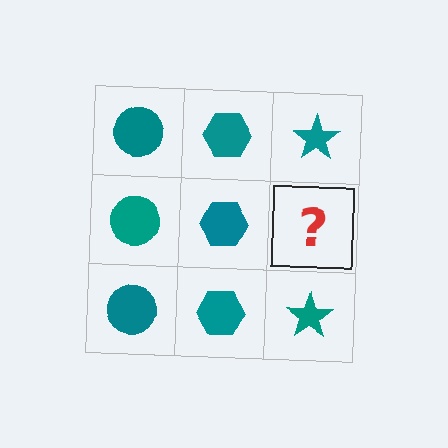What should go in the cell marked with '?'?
The missing cell should contain a teal star.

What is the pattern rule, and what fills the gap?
The rule is that each column has a consistent shape. The gap should be filled with a teal star.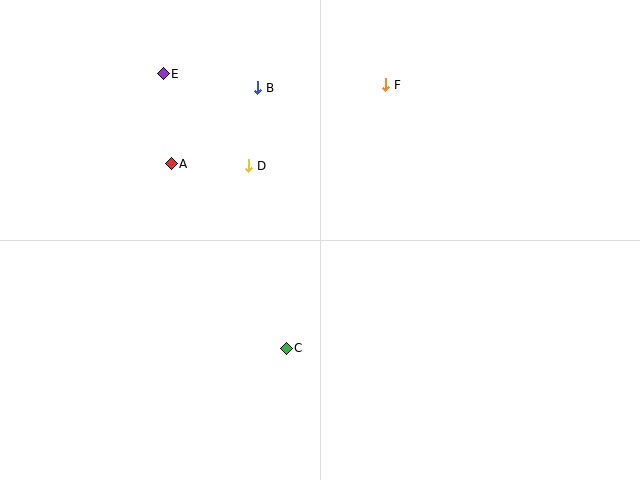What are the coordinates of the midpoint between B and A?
The midpoint between B and A is at (214, 126).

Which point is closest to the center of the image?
Point D at (249, 166) is closest to the center.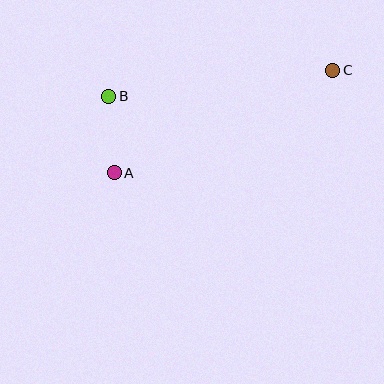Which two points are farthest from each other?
Points A and C are farthest from each other.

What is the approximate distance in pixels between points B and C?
The distance between B and C is approximately 226 pixels.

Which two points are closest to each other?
Points A and B are closest to each other.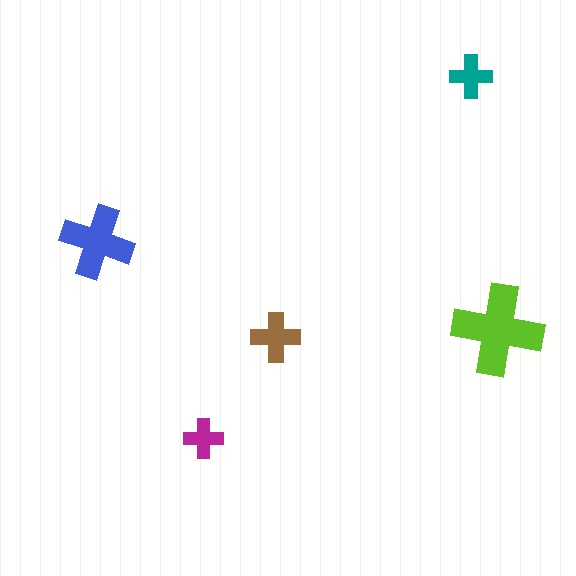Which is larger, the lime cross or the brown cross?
The lime one.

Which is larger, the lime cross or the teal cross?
The lime one.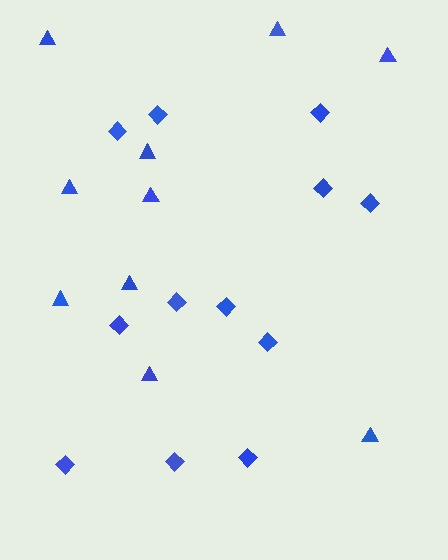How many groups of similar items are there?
There are 2 groups: one group of triangles (10) and one group of diamonds (12).